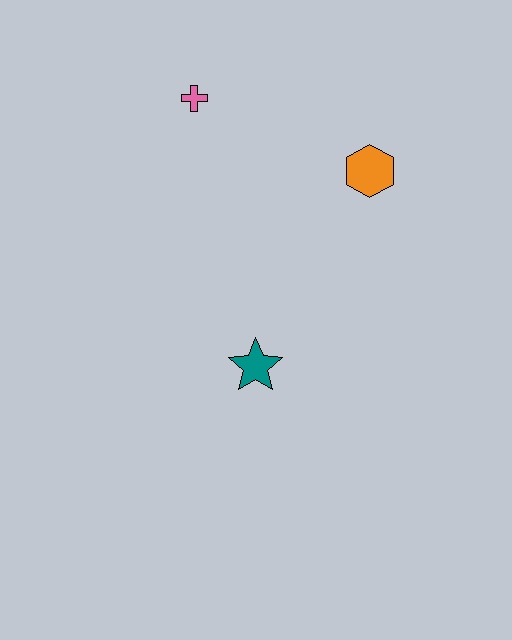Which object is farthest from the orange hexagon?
The teal star is farthest from the orange hexagon.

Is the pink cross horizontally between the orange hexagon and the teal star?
No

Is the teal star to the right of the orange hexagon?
No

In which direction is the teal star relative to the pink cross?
The teal star is below the pink cross.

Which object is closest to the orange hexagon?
The pink cross is closest to the orange hexagon.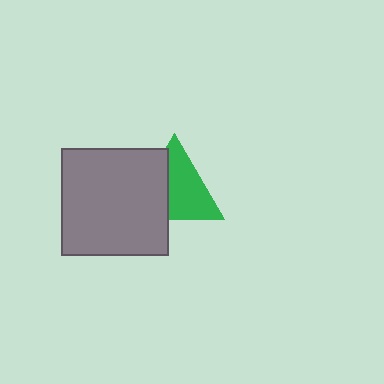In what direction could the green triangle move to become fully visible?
The green triangle could move right. That would shift it out from behind the gray rectangle entirely.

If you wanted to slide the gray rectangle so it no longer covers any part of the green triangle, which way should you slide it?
Slide it left — that is the most direct way to separate the two shapes.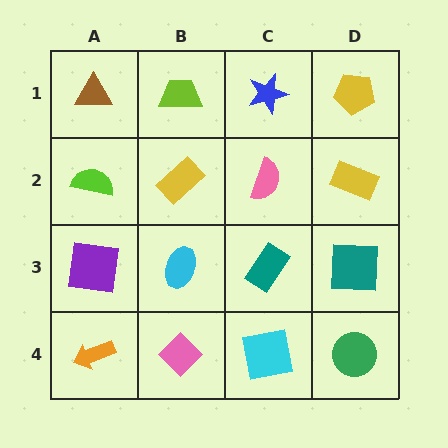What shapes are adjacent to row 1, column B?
A yellow rectangle (row 2, column B), a brown triangle (row 1, column A), a blue star (row 1, column C).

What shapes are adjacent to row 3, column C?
A pink semicircle (row 2, column C), a cyan square (row 4, column C), a cyan ellipse (row 3, column B), a teal square (row 3, column D).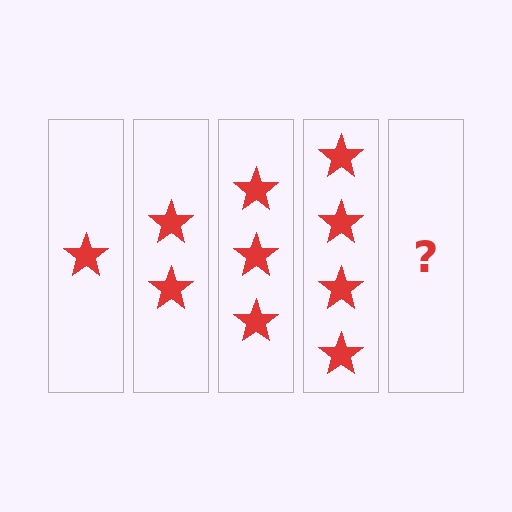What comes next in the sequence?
The next element should be 5 stars.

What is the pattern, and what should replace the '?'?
The pattern is that each step adds one more star. The '?' should be 5 stars.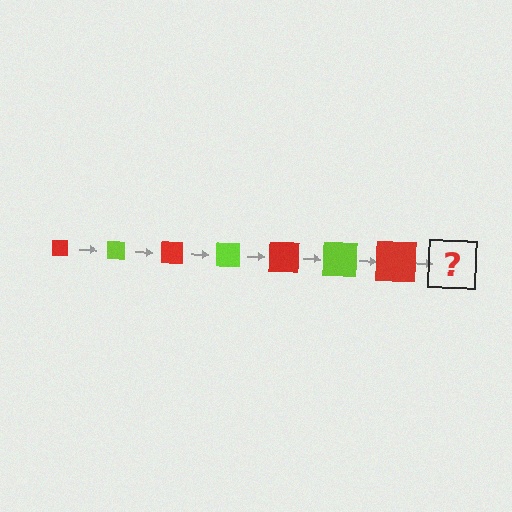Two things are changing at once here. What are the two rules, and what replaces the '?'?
The two rules are that the square grows larger each step and the color cycles through red and lime. The '?' should be a lime square, larger than the previous one.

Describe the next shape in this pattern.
It should be a lime square, larger than the previous one.